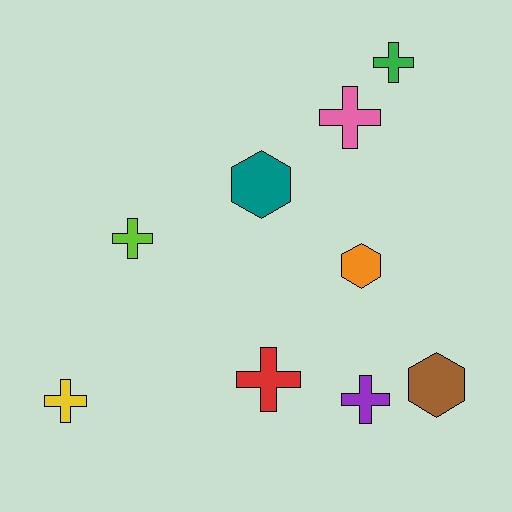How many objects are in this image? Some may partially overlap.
There are 9 objects.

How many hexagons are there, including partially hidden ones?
There are 3 hexagons.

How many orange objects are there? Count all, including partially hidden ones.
There is 1 orange object.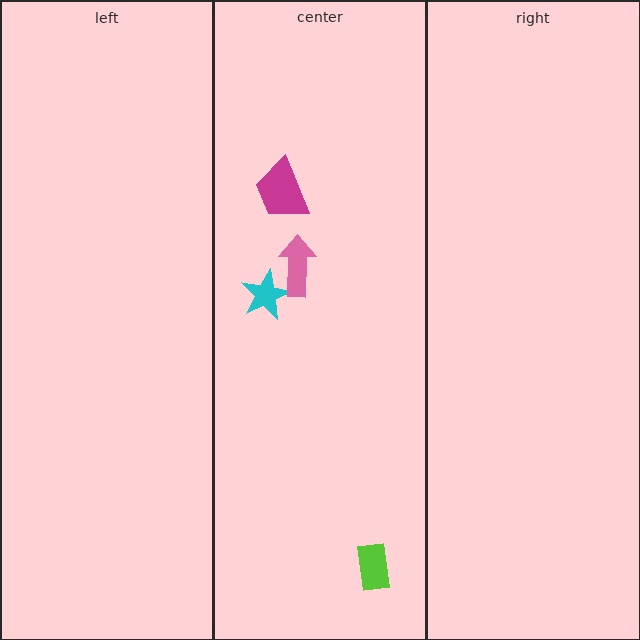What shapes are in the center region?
The magenta trapezoid, the lime rectangle, the cyan star, the pink arrow.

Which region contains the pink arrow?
The center region.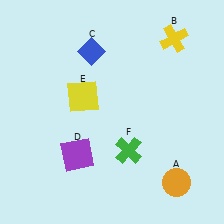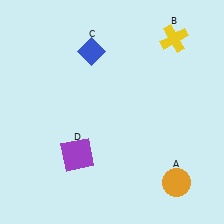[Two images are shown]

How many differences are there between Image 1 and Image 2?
There are 2 differences between the two images.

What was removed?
The yellow square (E), the green cross (F) were removed in Image 2.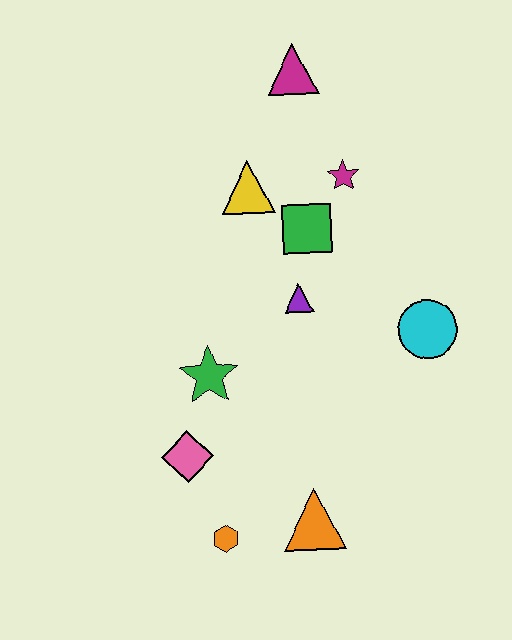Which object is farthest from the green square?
The orange hexagon is farthest from the green square.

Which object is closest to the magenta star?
The green square is closest to the magenta star.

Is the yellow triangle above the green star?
Yes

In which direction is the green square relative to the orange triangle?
The green square is above the orange triangle.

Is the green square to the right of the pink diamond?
Yes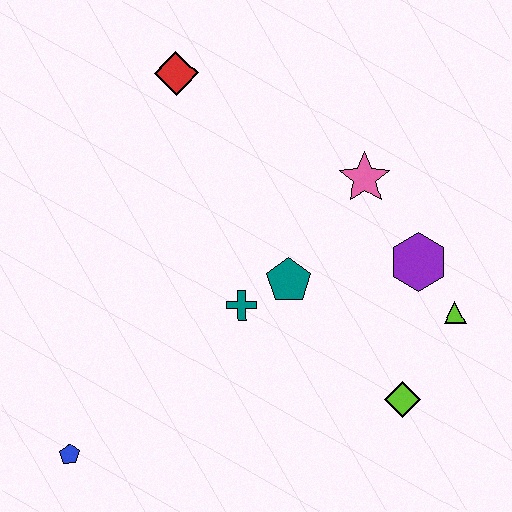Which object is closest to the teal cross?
The teal pentagon is closest to the teal cross.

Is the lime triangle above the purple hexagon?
No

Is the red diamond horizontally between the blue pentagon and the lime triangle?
Yes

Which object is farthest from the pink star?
The blue pentagon is farthest from the pink star.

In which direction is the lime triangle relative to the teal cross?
The lime triangle is to the right of the teal cross.